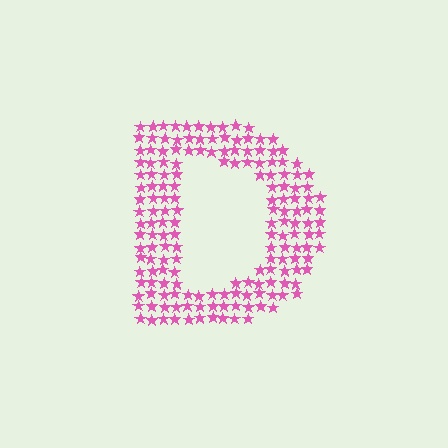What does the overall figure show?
The overall figure shows the letter D.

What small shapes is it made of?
It is made of small stars.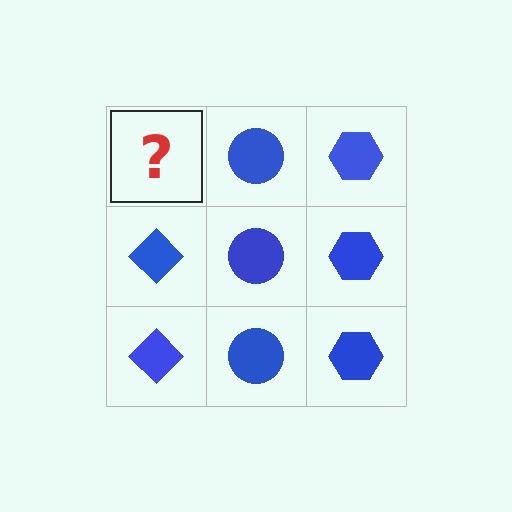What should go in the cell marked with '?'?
The missing cell should contain a blue diamond.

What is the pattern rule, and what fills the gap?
The rule is that each column has a consistent shape. The gap should be filled with a blue diamond.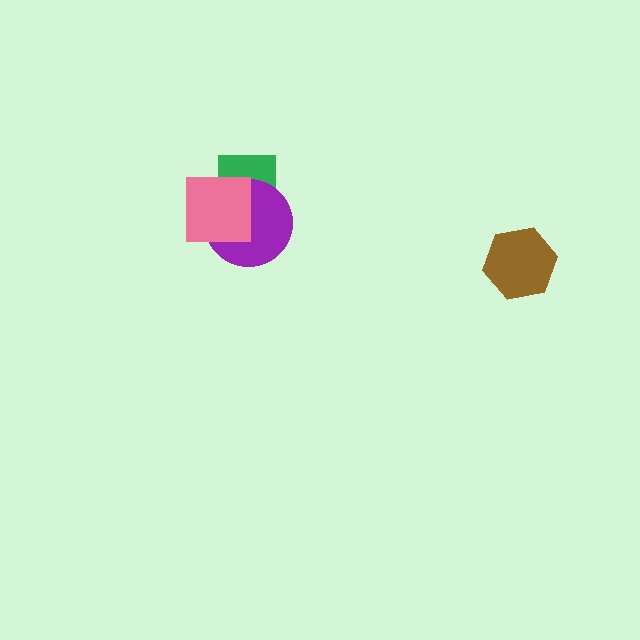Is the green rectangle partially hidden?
Yes, it is partially covered by another shape.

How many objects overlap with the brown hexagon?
0 objects overlap with the brown hexagon.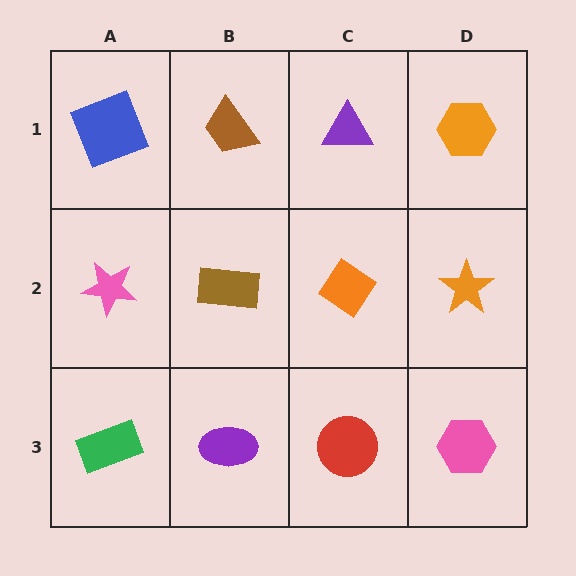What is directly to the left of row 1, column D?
A purple triangle.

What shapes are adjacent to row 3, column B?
A brown rectangle (row 2, column B), a green rectangle (row 3, column A), a red circle (row 3, column C).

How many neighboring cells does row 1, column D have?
2.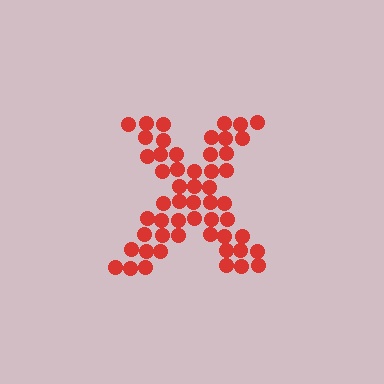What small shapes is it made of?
It is made of small circles.